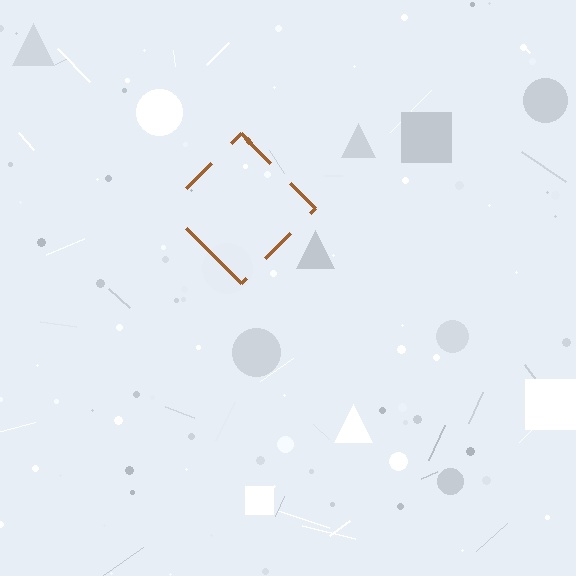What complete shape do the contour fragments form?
The contour fragments form a diamond.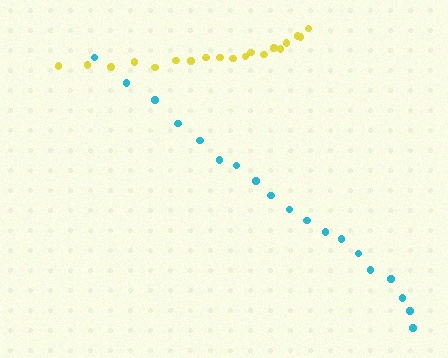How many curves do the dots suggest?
There are 2 distinct paths.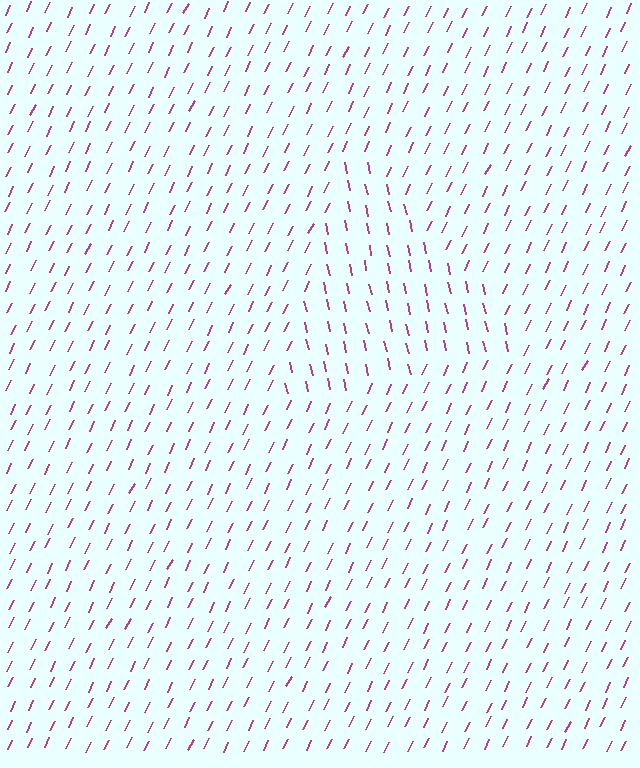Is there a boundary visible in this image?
Yes, there is a texture boundary formed by a change in line orientation.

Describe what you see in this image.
The image is filled with small magenta line segments. A triangle region in the image has lines oriented differently from the surrounding lines, creating a visible texture boundary.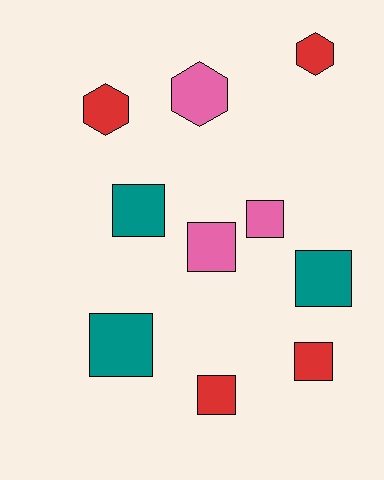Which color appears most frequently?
Red, with 4 objects.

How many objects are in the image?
There are 10 objects.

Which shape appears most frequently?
Square, with 7 objects.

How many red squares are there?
There are 2 red squares.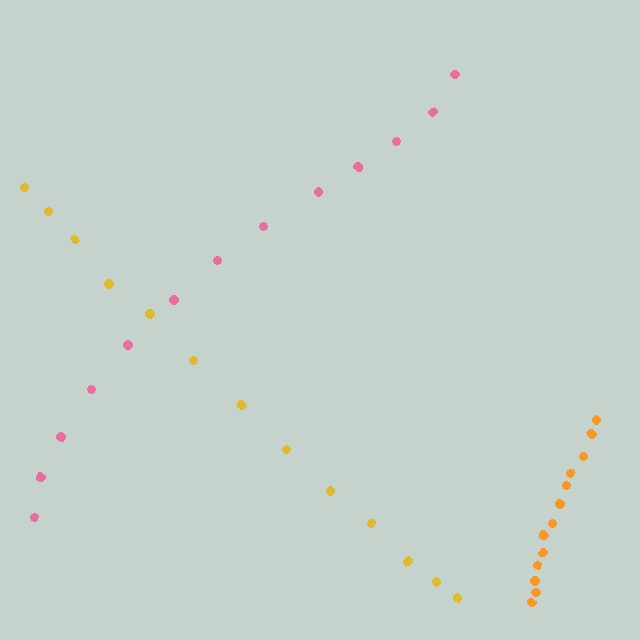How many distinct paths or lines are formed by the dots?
There are 3 distinct paths.